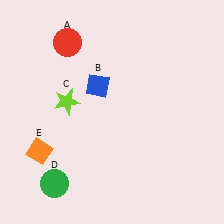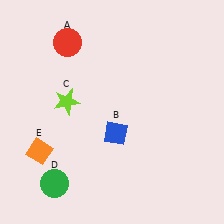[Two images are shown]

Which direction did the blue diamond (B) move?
The blue diamond (B) moved down.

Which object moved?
The blue diamond (B) moved down.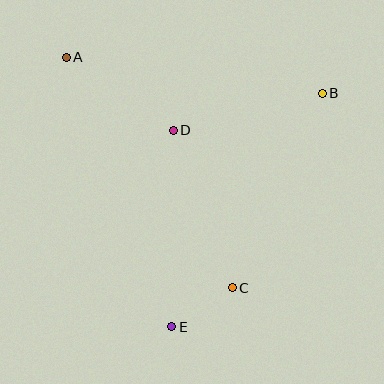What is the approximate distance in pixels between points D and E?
The distance between D and E is approximately 196 pixels.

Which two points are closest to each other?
Points C and E are closest to each other.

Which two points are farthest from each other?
Points A and E are farthest from each other.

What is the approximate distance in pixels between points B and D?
The distance between B and D is approximately 154 pixels.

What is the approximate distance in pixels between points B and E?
The distance between B and E is approximately 278 pixels.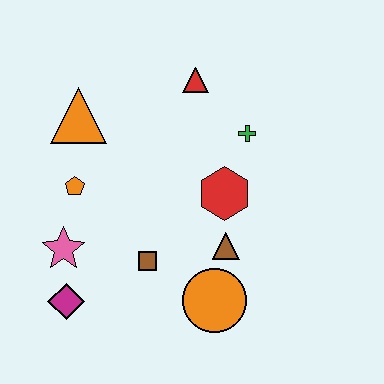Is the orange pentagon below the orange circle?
No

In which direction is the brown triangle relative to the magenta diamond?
The brown triangle is to the right of the magenta diamond.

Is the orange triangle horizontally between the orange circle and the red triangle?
No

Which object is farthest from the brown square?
The red triangle is farthest from the brown square.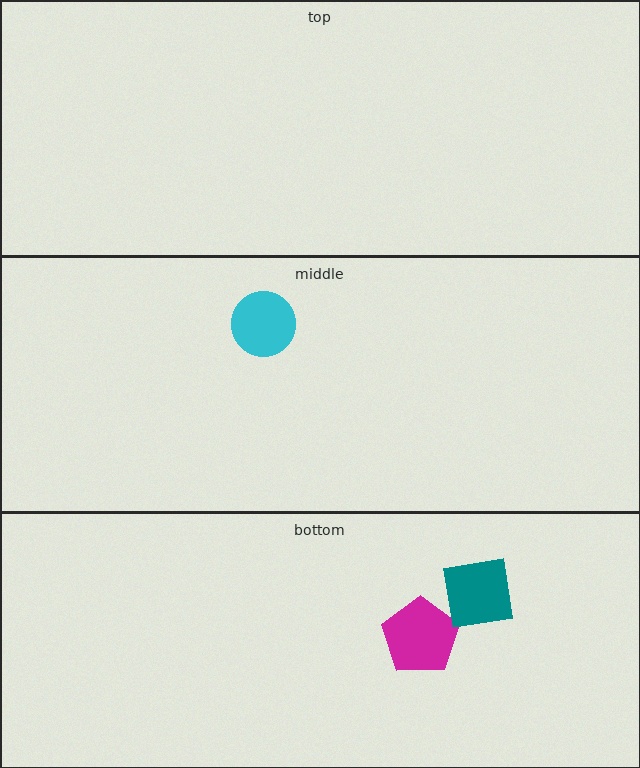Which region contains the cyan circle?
The middle region.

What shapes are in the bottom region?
The magenta pentagon, the teal square.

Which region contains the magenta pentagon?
The bottom region.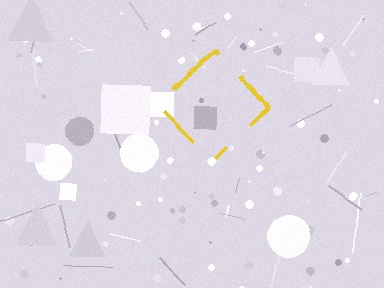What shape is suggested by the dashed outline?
The dashed outline suggests a diamond.